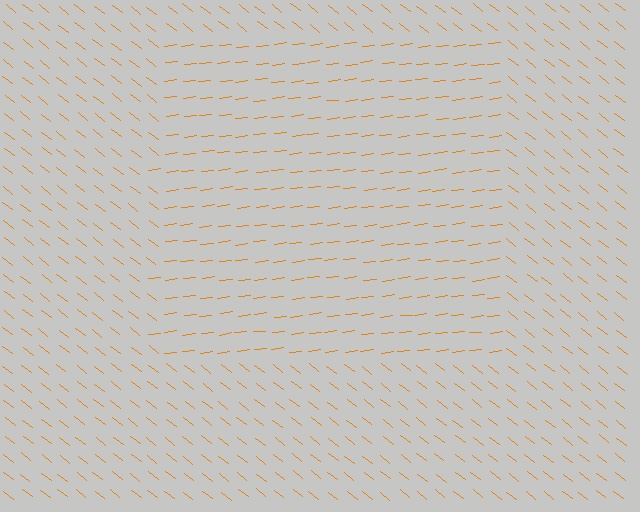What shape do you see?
I see a rectangle.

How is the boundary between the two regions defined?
The boundary is defined purely by a change in line orientation (approximately 45 degrees difference). All lines are the same color and thickness.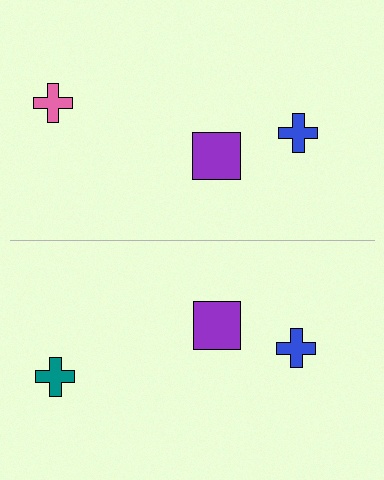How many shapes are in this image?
There are 6 shapes in this image.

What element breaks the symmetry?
The teal cross on the bottom side breaks the symmetry — its mirror counterpart is pink.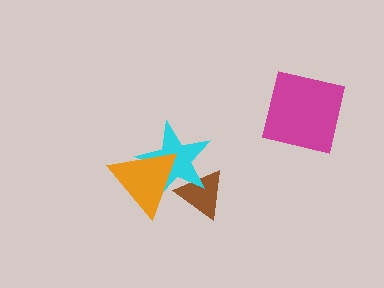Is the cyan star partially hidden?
Yes, it is partially covered by another shape.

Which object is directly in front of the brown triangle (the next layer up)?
The cyan star is directly in front of the brown triangle.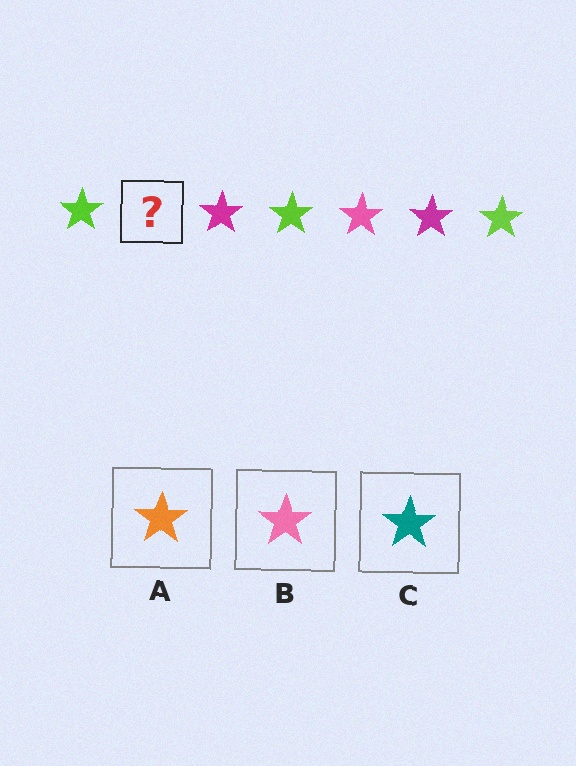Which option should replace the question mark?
Option B.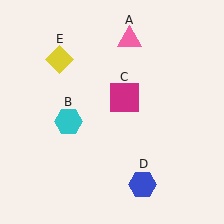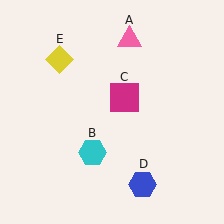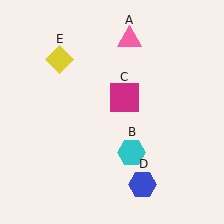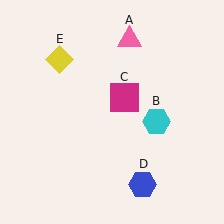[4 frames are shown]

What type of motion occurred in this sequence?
The cyan hexagon (object B) rotated counterclockwise around the center of the scene.